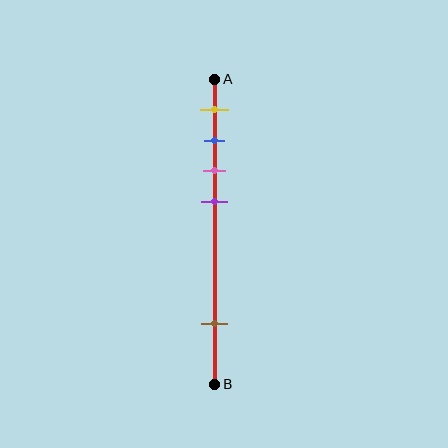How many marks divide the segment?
There are 5 marks dividing the segment.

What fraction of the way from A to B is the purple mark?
The purple mark is approximately 40% (0.4) of the way from A to B.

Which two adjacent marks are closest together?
The blue and pink marks are the closest adjacent pair.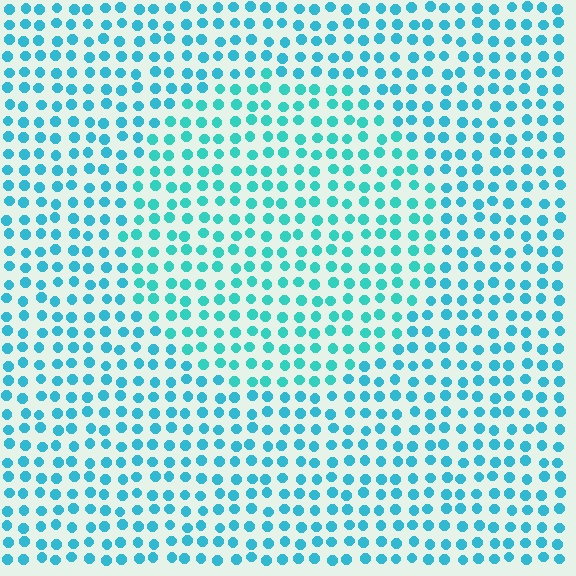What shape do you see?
I see a circle.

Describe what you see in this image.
The image is filled with small cyan elements in a uniform arrangement. A circle-shaped region is visible where the elements are tinted to a slightly different hue, forming a subtle color boundary.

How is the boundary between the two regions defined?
The boundary is defined purely by a slight shift in hue (about 16 degrees). Spacing, size, and orientation are identical on both sides.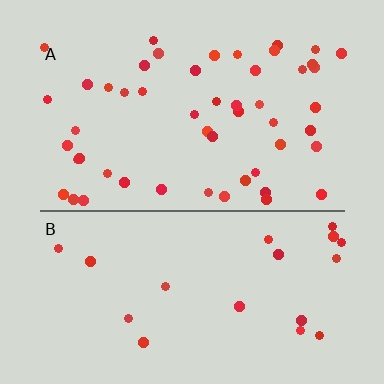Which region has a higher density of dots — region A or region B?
A (the top).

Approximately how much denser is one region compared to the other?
Approximately 2.5× — region A over region B.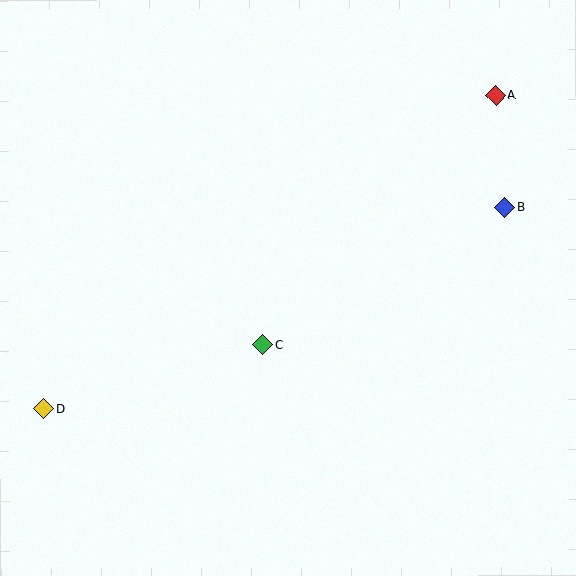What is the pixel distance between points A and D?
The distance between A and D is 549 pixels.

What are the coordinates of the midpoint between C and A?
The midpoint between C and A is at (379, 220).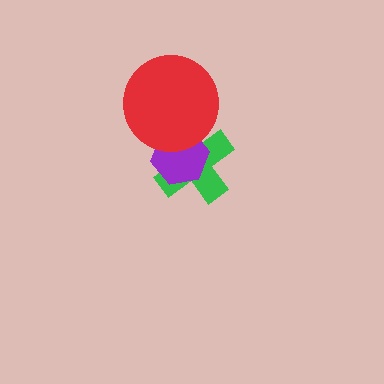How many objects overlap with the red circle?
2 objects overlap with the red circle.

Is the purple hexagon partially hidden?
Yes, it is partially covered by another shape.